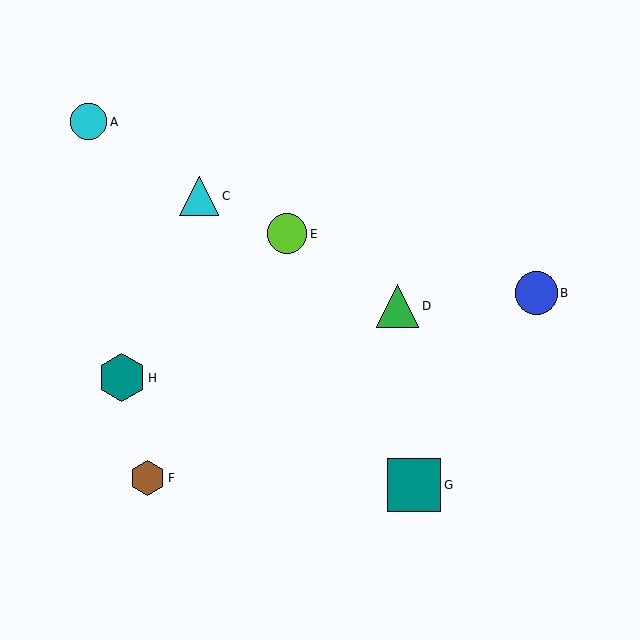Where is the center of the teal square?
The center of the teal square is at (414, 485).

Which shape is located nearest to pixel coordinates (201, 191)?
The cyan triangle (labeled C) at (199, 196) is nearest to that location.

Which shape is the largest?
The teal square (labeled G) is the largest.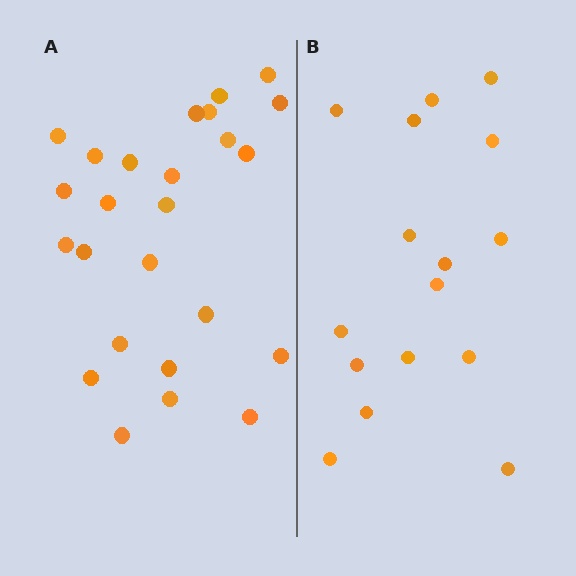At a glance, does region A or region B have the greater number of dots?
Region A (the left region) has more dots.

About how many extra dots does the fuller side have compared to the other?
Region A has roughly 8 or so more dots than region B.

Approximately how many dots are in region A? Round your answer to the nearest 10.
About 20 dots. (The exact count is 25, which rounds to 20.)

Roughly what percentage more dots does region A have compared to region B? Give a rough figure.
About 55% more.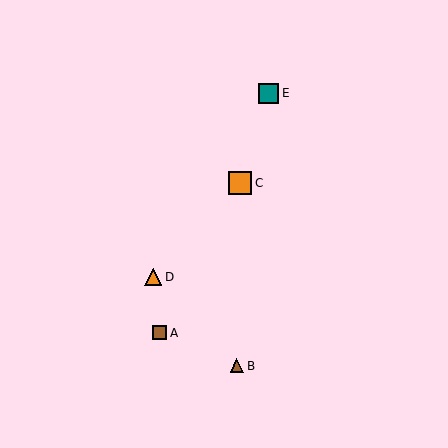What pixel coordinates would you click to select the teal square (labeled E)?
Click at (269, 93) to select the teal square E.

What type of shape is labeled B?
Shape B is a brown triangle.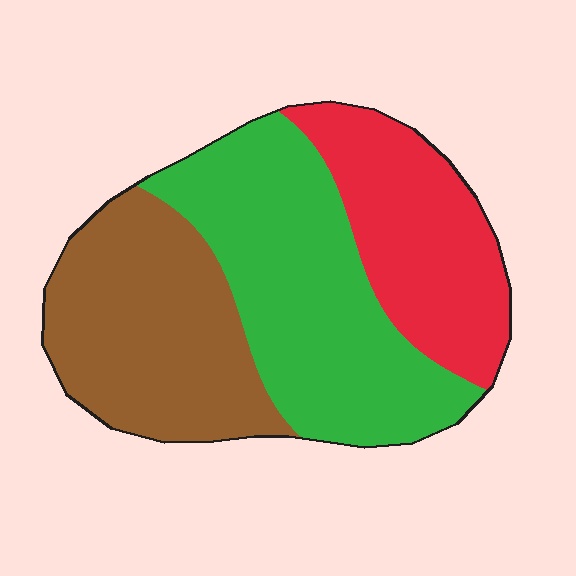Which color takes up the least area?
Red, at roughly 25%.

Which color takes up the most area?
Green, at roughly 40%.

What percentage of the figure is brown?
Brown takes up between a sixth and a third of the figure.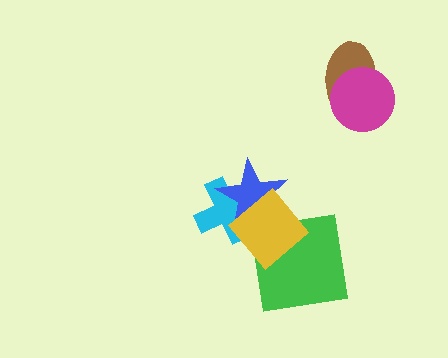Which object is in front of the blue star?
The yellow diamond is in front of the blue star.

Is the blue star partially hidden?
Yes, it is partially covered by another shape.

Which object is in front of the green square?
The yellow diamond is in front of the green square.